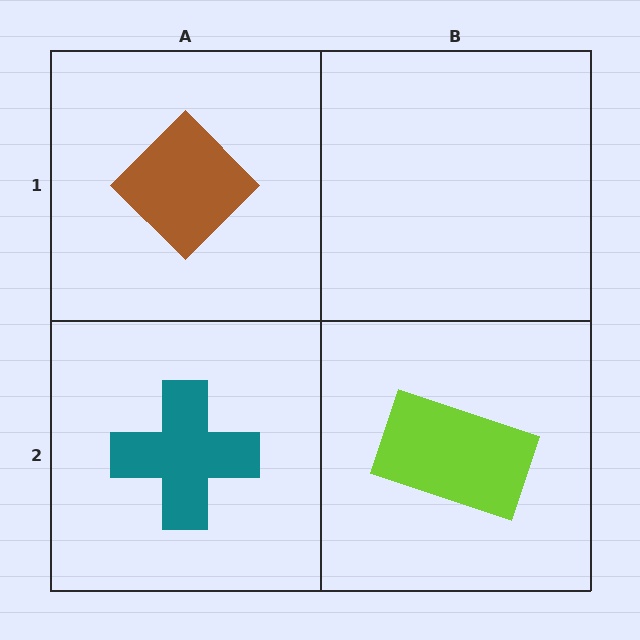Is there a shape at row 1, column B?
No, that cell is empty.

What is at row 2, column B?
A lime rectangle.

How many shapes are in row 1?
1 shape.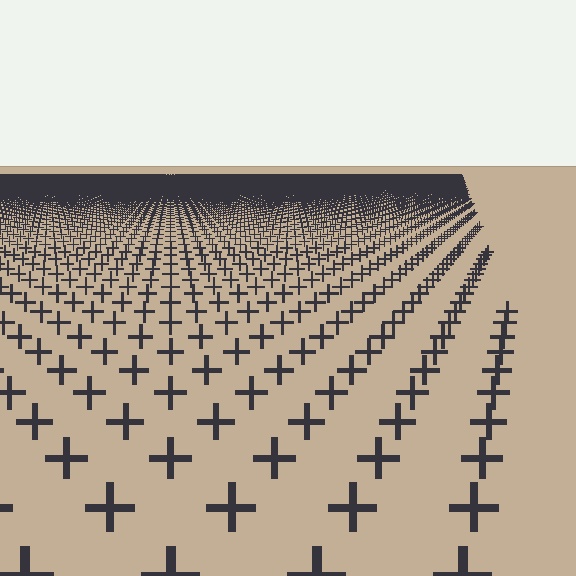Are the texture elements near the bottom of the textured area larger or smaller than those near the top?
Larger. Near the bottom, elements are closer to the viewer and appear at a bigger on-screen size.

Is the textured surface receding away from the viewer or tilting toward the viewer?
The surface is receding away from the viewer. Texture elements get smaller and denser toward the top.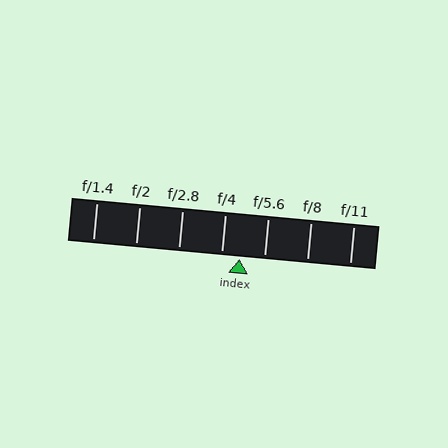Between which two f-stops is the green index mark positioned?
The index mark is between f/4 and f/5.6.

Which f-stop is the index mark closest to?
The index mark is closest to f/4.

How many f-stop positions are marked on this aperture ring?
There are 7 f-stop positions marked.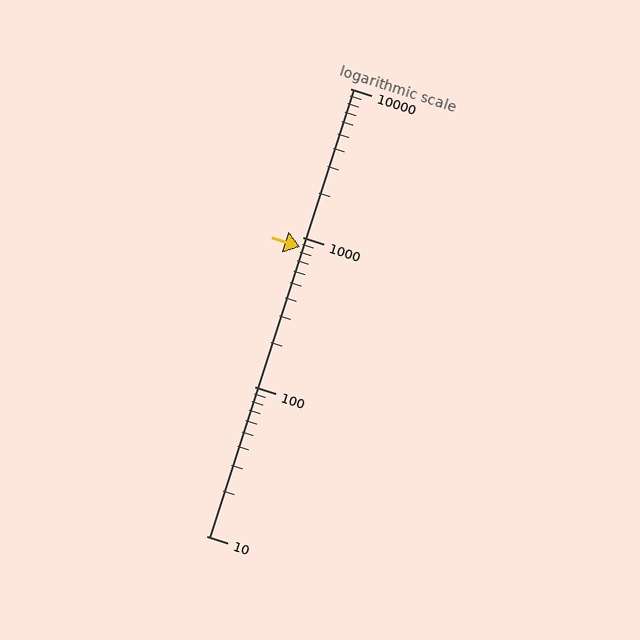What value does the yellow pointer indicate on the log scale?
The pointer indicates approximately 870.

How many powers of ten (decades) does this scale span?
The scale spans 3 decades, from 10 to 10000.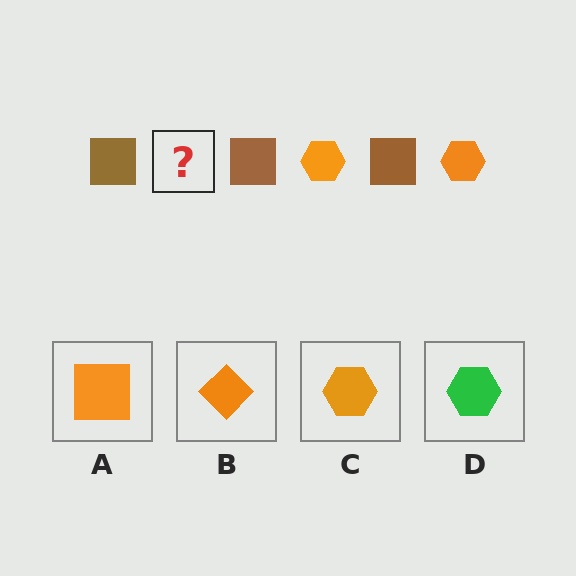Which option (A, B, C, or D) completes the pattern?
C.